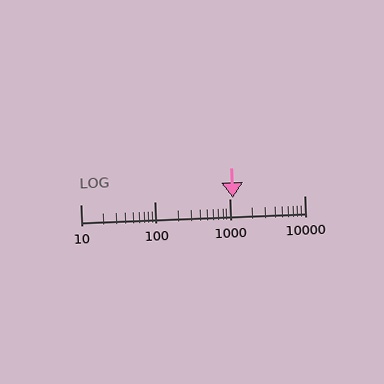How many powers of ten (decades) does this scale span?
The scale spans 3 decades, from 10 to 10000.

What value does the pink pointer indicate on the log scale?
The pointer indicates approximately 1100.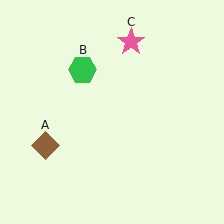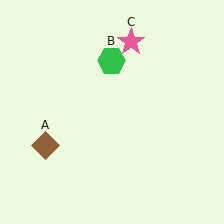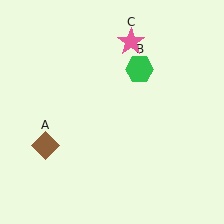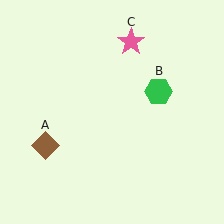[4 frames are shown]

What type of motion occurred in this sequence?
The green hexagon (object B) rotated clockwise around the center of the scene.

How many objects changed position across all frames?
1 object changed position: green hexagon (object B).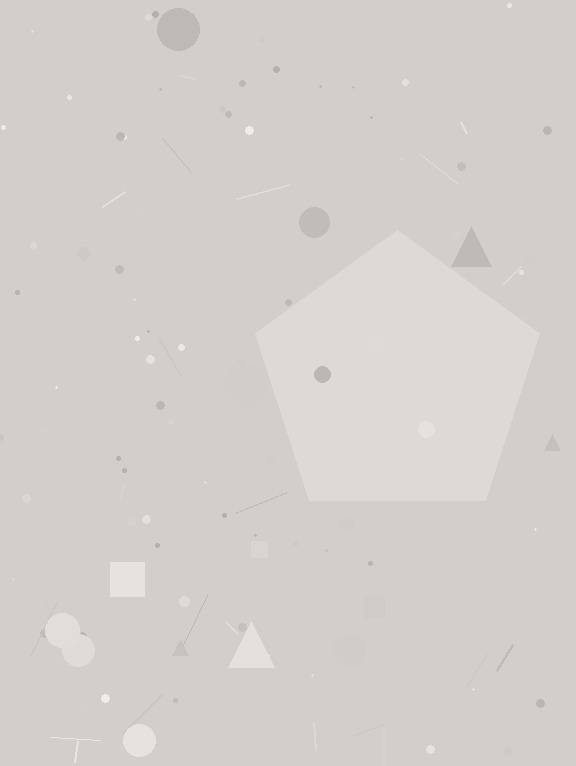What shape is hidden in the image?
A pentagon is hidden in the image.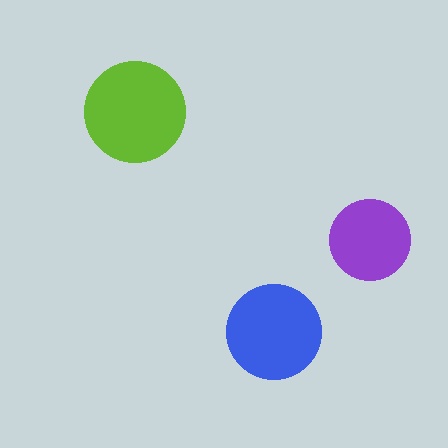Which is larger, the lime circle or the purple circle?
The lime one.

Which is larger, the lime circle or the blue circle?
The lime one.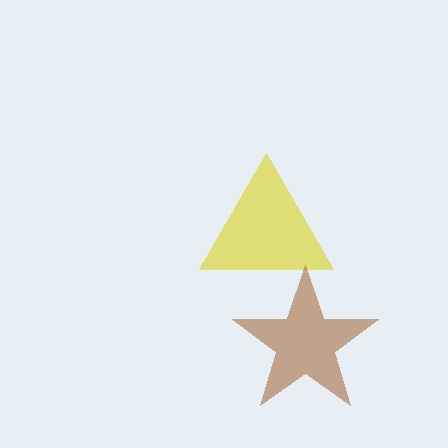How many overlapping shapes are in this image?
There are 2 overlapping shapes in the image.